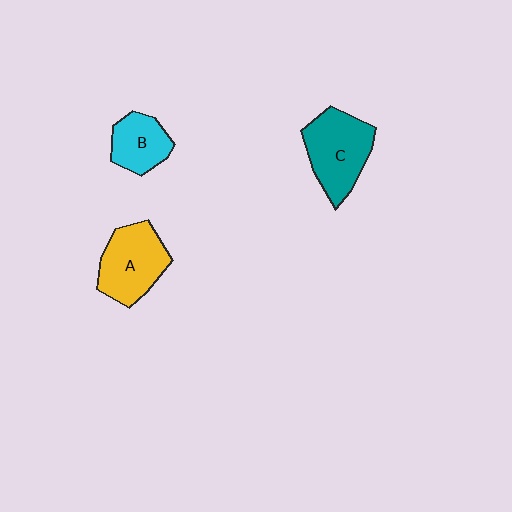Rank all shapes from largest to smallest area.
From largest to smallest: C (teal), A (yellow), B (cyan).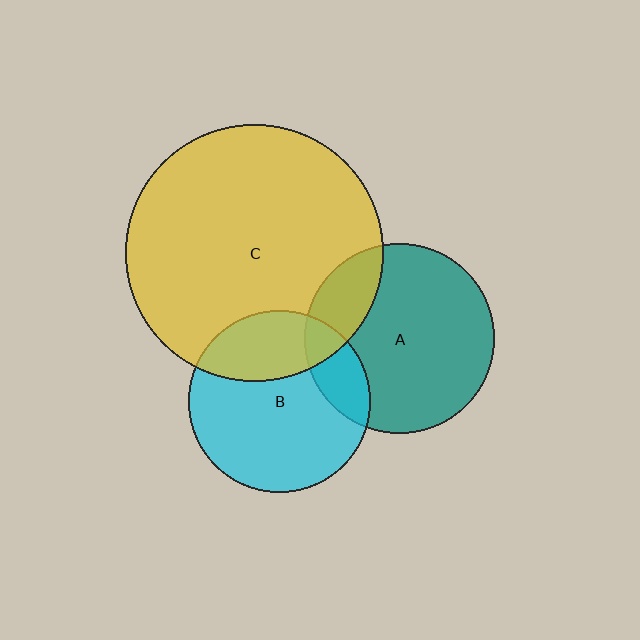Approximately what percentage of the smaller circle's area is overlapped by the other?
Approximately 30%.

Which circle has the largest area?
Circle C (yellow).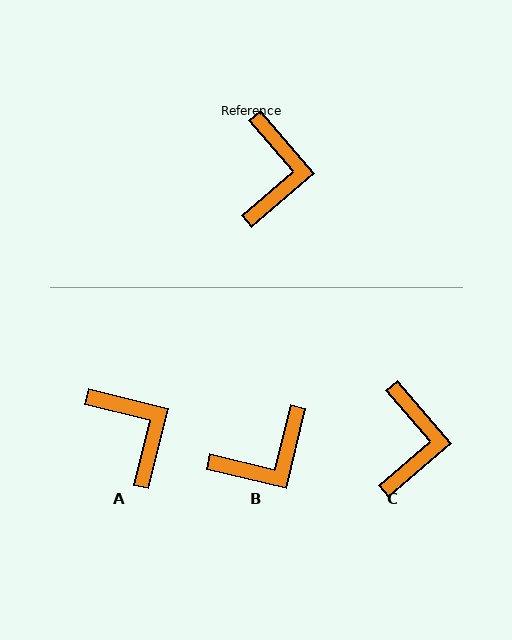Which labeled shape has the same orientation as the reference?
C.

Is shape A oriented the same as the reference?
No, it is off by about 35 degrees.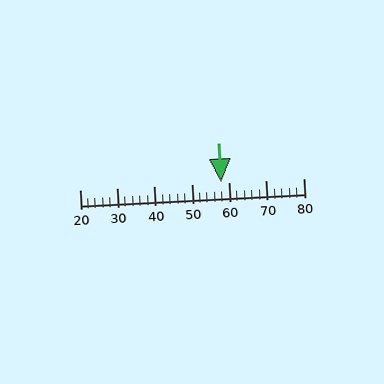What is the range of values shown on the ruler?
The ruler shows values from 20 to 80.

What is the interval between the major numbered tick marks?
The major tick marks are spaced 10 units apart.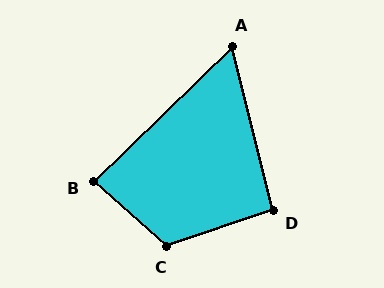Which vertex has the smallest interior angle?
A, at approximately 60 degrees.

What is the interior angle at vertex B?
Approximately 86 degrees (approximately right).